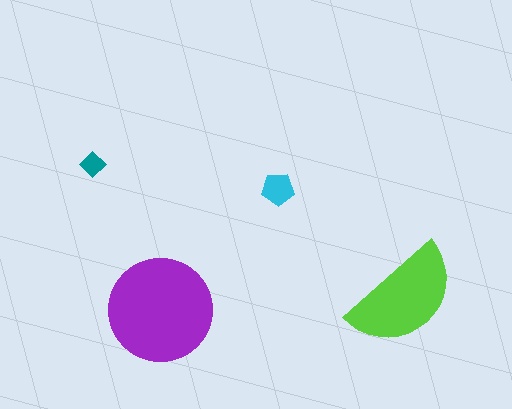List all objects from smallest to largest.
The teal diamond, the cyan pentagon, the lime semicircle, the purple circle.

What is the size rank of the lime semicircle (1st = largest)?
2nd.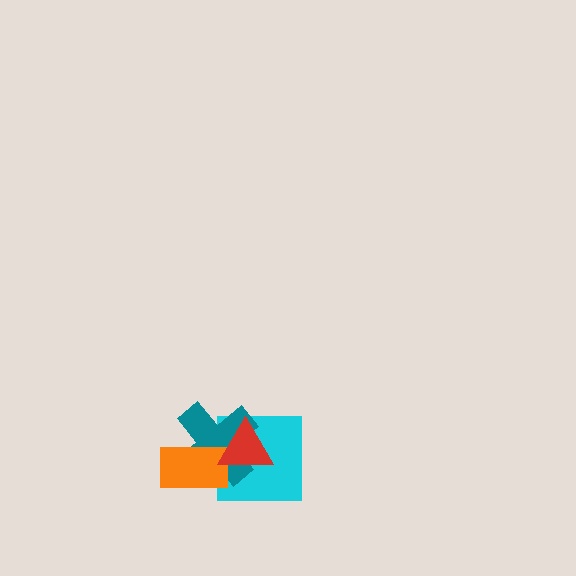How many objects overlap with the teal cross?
3 objects overlap with the teal cross.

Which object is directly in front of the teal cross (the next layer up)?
The orange rectangle is directly in front of the teal cross.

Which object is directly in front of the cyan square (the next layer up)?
The teal cross is directly in front of the cyan square.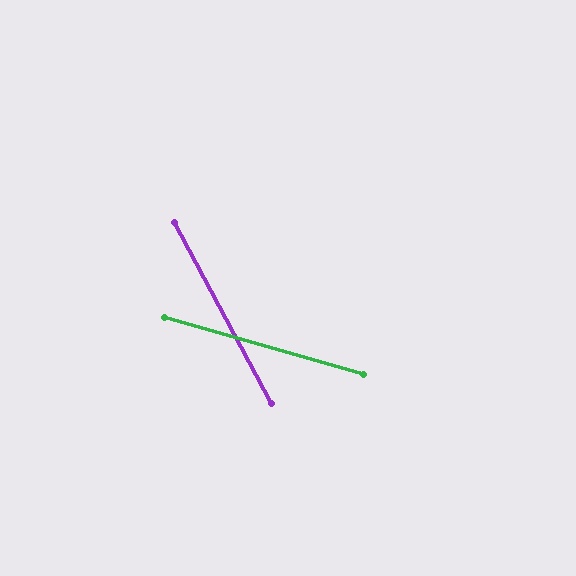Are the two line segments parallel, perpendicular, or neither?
Neither parallel nor perpendicular — they differ by about 46°.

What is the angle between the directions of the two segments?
Approximately 46 degrees.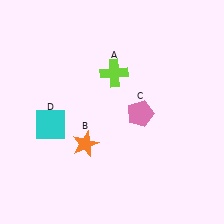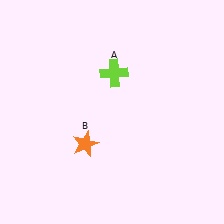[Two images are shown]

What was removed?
The pink pentagon (C), the cyan square (D) were removed in Image 2.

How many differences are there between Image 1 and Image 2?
There are 2 differences between the two images.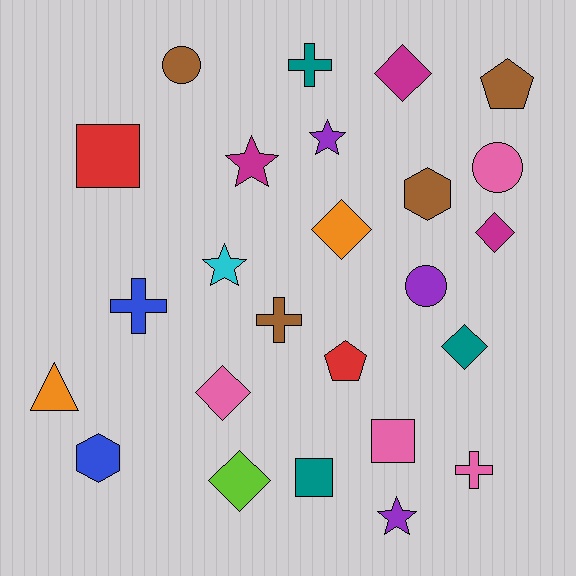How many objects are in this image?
There are 25 objects.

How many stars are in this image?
There are 4 stars.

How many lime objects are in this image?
There is 1 lime object.